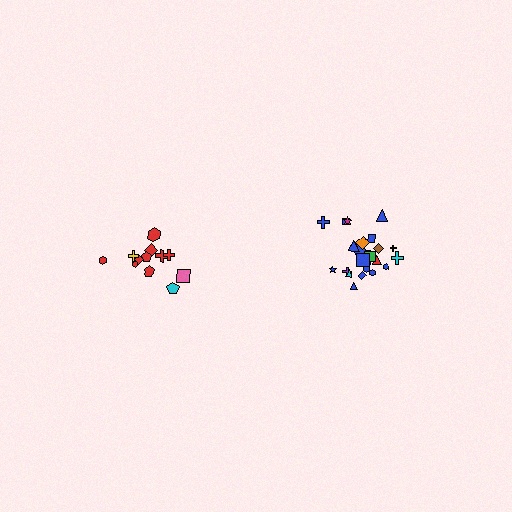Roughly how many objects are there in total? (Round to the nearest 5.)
Roughly 35 objects in total.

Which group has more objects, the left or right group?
The right group.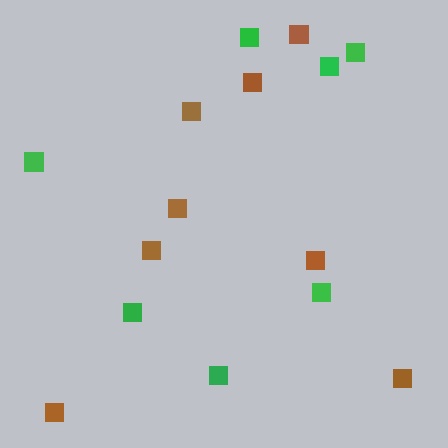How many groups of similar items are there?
There are 2 groups: one group of brown squares (8) and one group of green squares (7).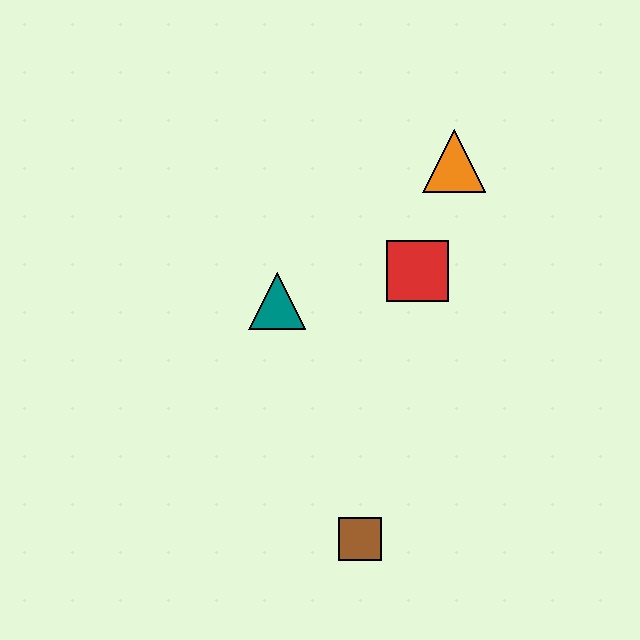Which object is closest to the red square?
The orange triangle is closest to the red square.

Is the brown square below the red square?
Yes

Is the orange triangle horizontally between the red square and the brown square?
No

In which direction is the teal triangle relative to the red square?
The teal triangle is to the left of the red square.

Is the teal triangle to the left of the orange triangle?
Yes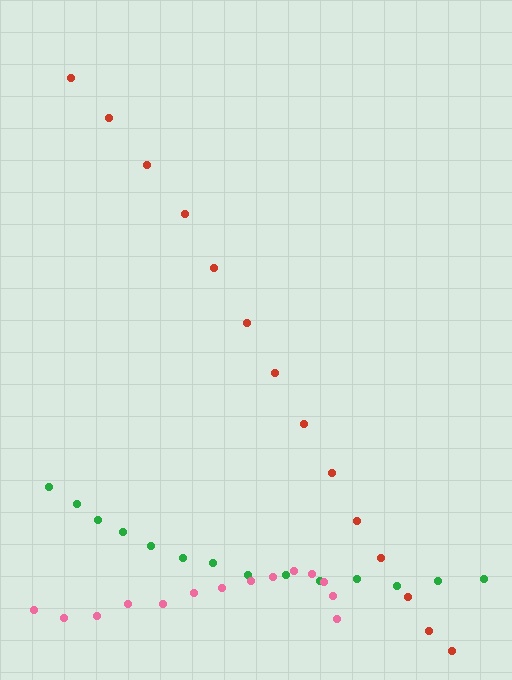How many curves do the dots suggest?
There are 3 distinct paths.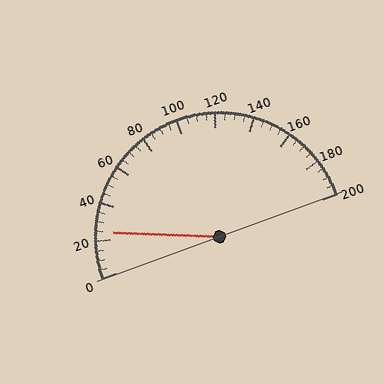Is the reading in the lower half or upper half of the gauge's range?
The reading is in the lower half of the range (0 to 200).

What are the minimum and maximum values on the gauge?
The gauge ranges from 0 to 200.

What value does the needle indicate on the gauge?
The needle indicates approximately 25.